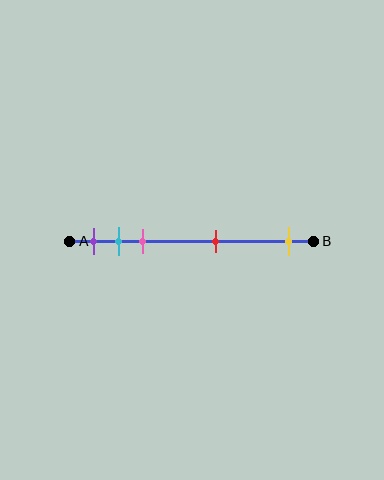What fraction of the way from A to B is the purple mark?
The purple mark is approximately 10% (0.1) of the way from A to B.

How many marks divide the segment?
There are 5 marks dividing the segment.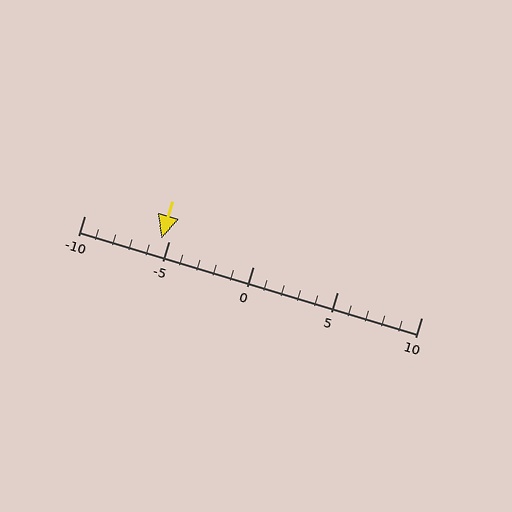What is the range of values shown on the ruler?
The ruler shows values from -10 to 10.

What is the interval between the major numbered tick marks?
The major tick marks are spaced 5 units apart.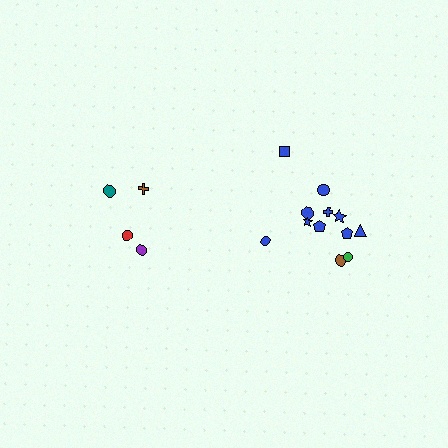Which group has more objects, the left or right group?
The right group.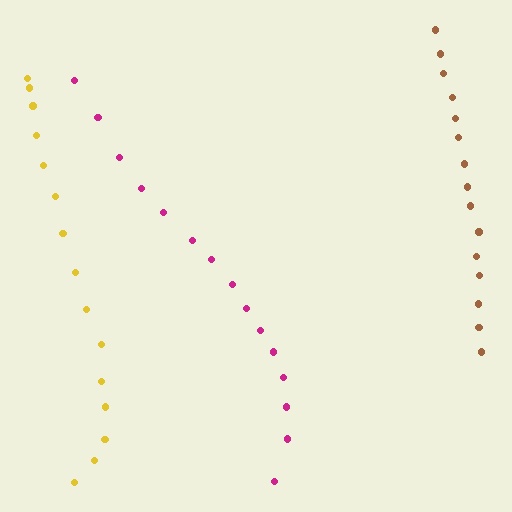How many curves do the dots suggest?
There are 3 distinct paths.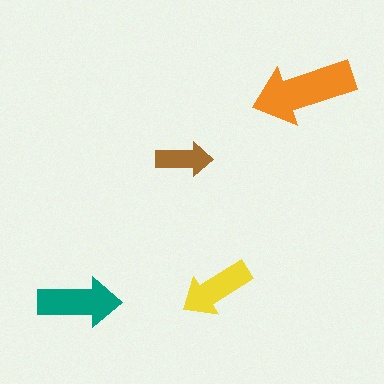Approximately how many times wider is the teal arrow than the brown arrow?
About 1.5 times wider.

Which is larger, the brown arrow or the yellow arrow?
The yellow one.